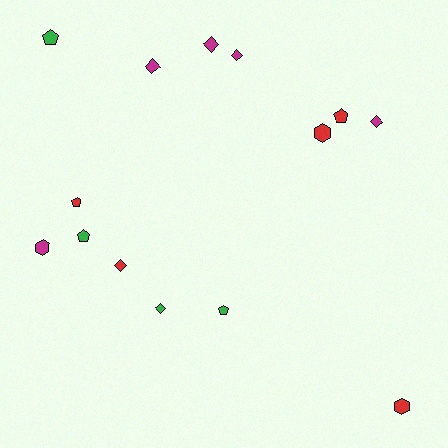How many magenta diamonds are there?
There are 4 magenta diamonds.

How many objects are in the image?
There are 14 objects.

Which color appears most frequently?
Magenta, with 5 objects.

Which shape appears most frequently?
Diamond, with 6 objects.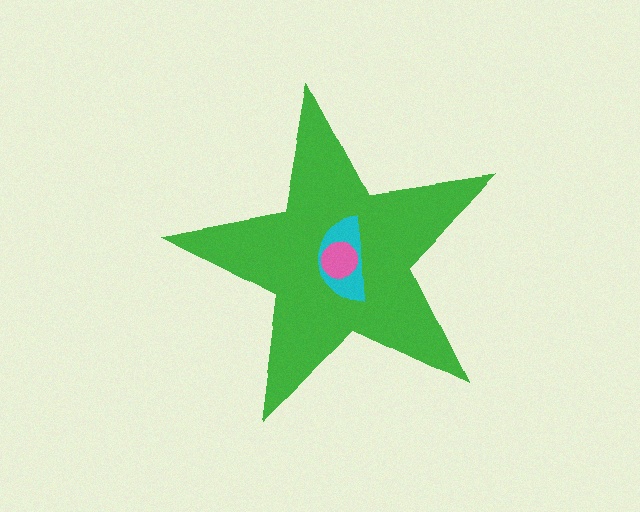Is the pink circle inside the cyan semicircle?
Yes.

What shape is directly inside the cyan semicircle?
The pink circle.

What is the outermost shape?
The green star.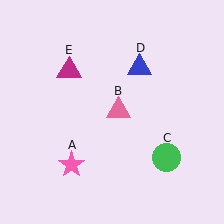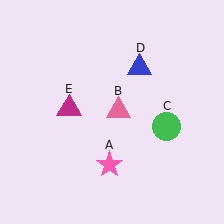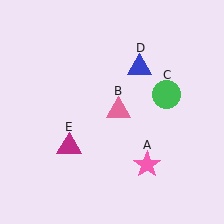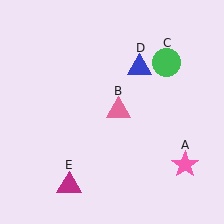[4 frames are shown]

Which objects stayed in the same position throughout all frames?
Pink triangle (object B) and blue triangle (object D) remained stationary.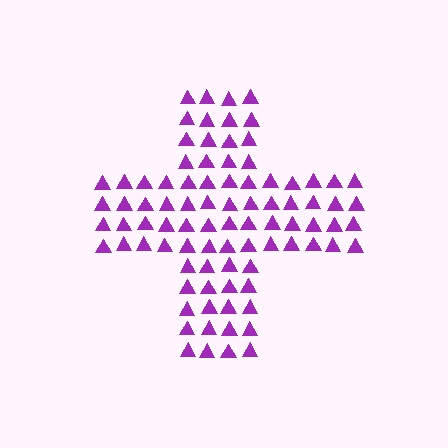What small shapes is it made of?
It is made of small triangles.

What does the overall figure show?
The overall figure shows a cross.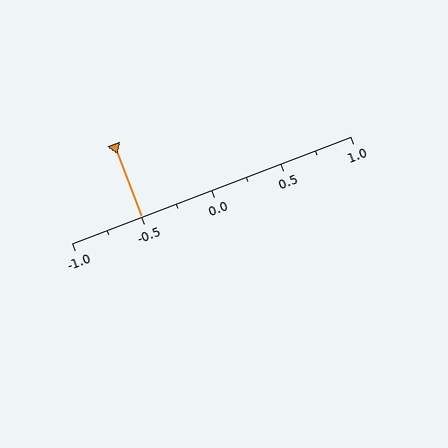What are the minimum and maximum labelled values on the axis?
The axis runs from -1.0 to 1.0.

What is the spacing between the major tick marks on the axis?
The major ticks are spaced 0.5 apart.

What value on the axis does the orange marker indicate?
The marker indicates approximately -0.5.